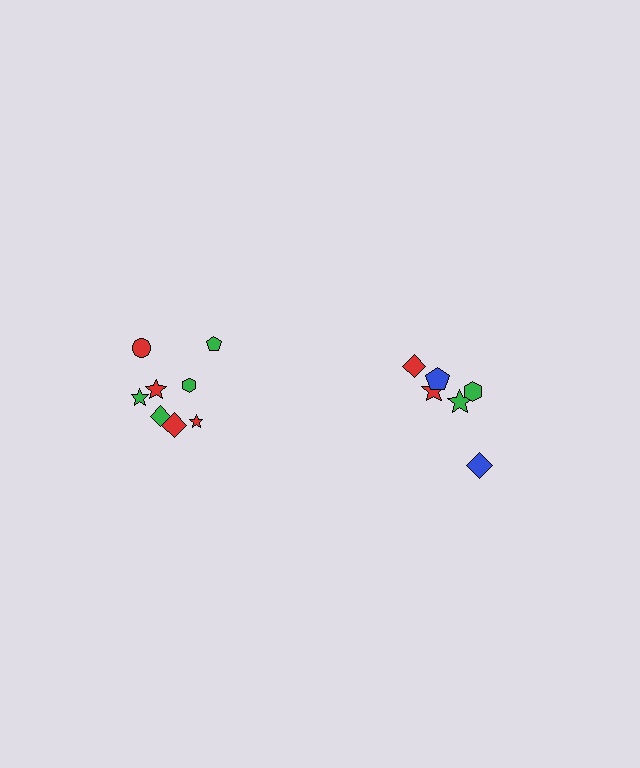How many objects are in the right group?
There are 6 objects.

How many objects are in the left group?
There are 8 objects.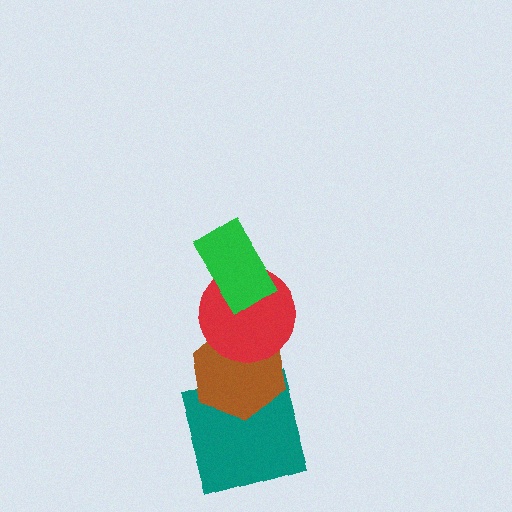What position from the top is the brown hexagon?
The brown hexagon is 3rd from the top.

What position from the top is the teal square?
The teal square is 4th from the top.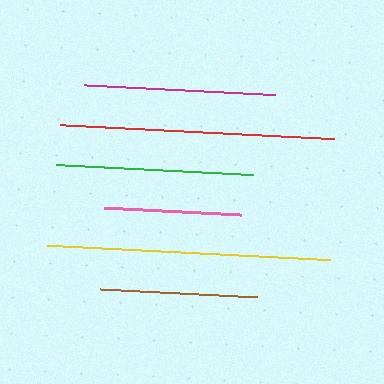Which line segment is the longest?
The yellow line is the longest at approximately 284 pixels.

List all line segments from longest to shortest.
From longest to shortest: yellow, red, green, magenta, brown, pink.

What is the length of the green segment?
The green segment is approximately 197 pixels long.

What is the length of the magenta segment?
The magenta segment is approximately 191 pixels long.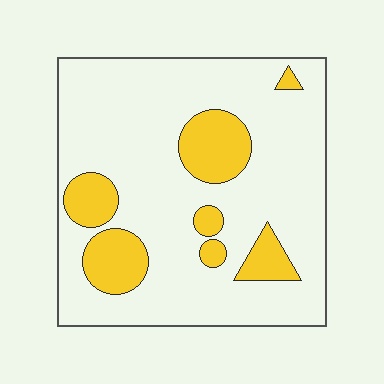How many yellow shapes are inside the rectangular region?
7.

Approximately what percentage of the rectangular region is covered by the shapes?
Approximately 20%.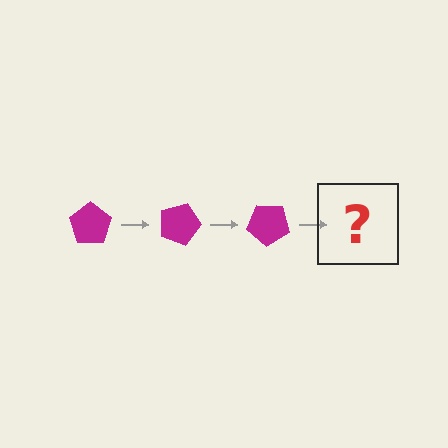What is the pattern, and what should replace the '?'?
The pattern is that the pentagon rotates 20 degrees each step. The '?' should be a magenta pentagon rotated 60 degrees.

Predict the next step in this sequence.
The next step is a magenta pentagon rotated 60 degrees.